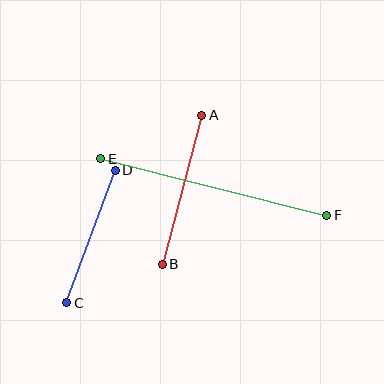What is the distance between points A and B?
The distance is approximately 154 pixels.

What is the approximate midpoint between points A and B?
The midpoint is at approximately (182, 190) pixels.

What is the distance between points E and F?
The distance is approximately 233 pixels.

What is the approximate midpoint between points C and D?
The midpoint is at approximately (91, 236) pixels.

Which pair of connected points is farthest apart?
Points E and F are farthest apart.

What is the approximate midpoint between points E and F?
The midpoint is at approximately (214, 187) pixels.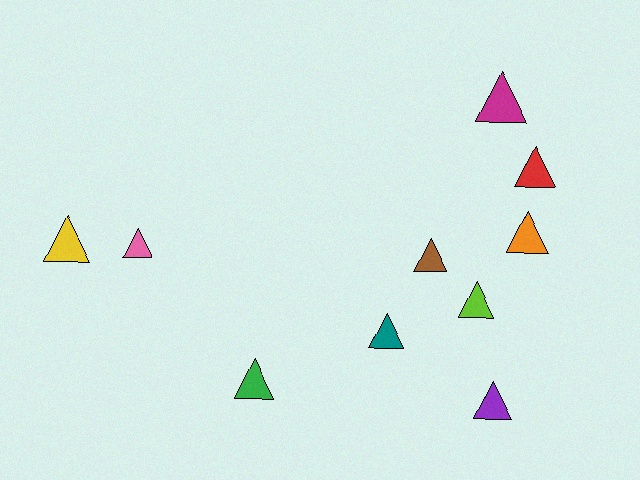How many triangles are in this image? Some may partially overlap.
There are 10 triangles.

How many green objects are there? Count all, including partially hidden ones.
There is 1 green object.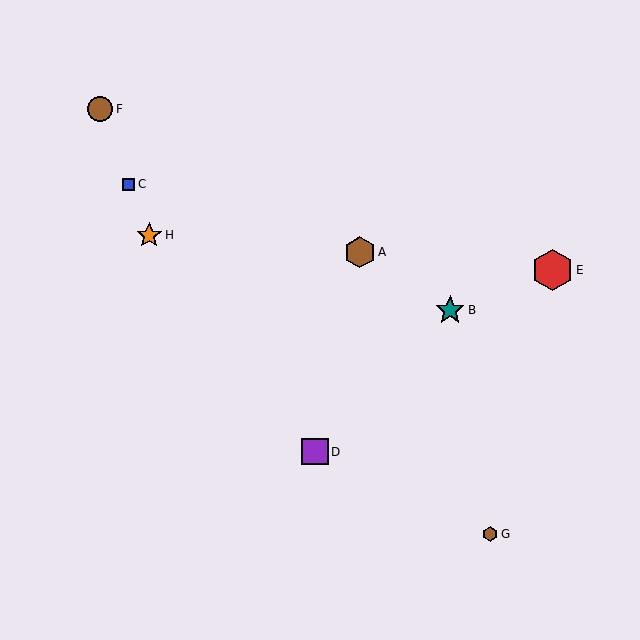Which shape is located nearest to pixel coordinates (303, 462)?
The purple square (labeled D) at (315, 452) is nearest to that location.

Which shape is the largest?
The red hexagon (labeled E) is the largest.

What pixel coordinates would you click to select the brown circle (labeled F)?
Click at (100, 109) to select the brown circle F.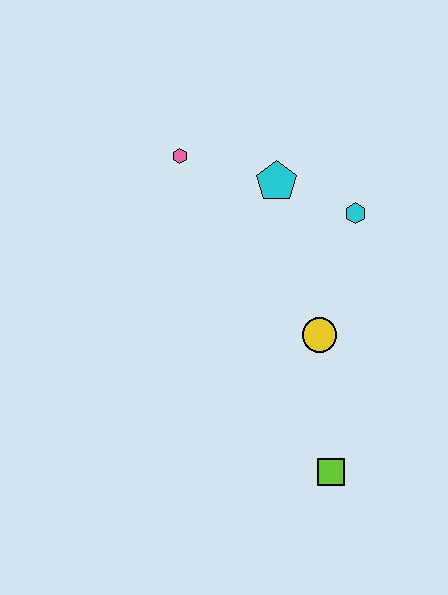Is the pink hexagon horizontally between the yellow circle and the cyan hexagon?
No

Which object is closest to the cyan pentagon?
The cyan hexagon is closest to the cyan pentagon.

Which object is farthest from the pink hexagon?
The lime square is farthest from the pink hexagon.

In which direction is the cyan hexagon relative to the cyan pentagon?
The cyan hexagon is to the right of the cyan pentagon.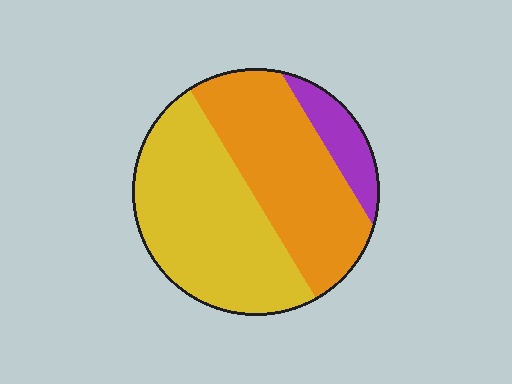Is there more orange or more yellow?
Yellow.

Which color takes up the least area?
Purple, at roughly 10%.